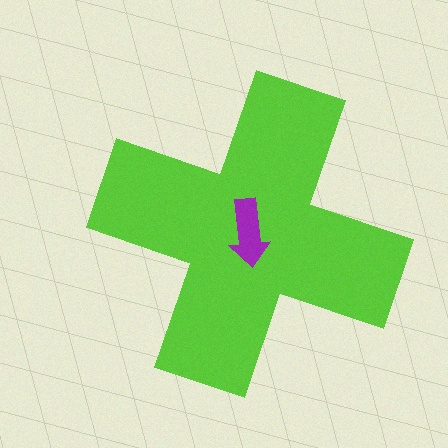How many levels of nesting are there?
2.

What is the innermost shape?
The purple arrow.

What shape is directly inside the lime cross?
The purple arrow.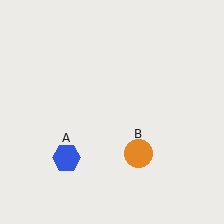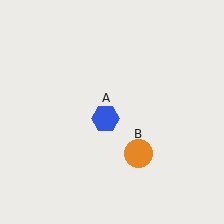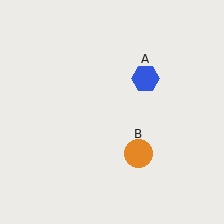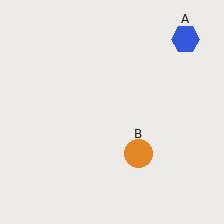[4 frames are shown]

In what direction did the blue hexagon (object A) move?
The blue hexagon (object A) moved up and to the right.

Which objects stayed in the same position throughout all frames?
Orange circle (object B) remained stationary.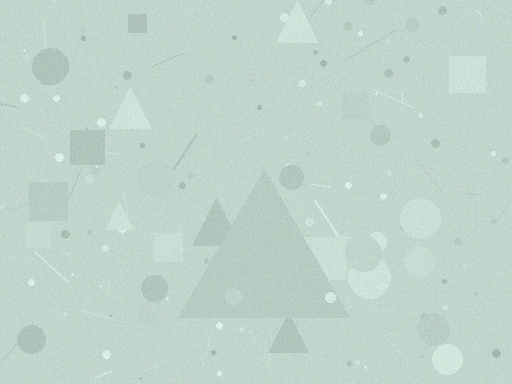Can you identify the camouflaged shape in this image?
The camouflaged shape is a triangle.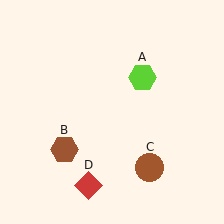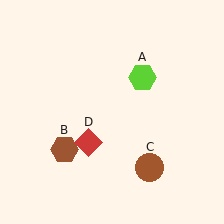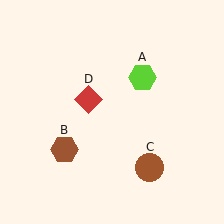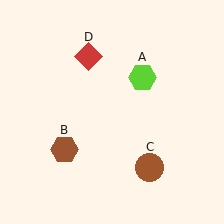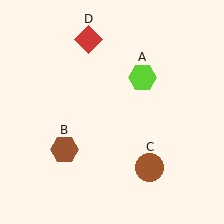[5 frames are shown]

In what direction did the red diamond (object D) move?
The red diamond (object D) moved up.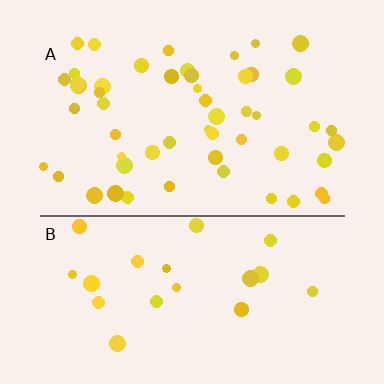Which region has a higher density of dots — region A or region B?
A (the top).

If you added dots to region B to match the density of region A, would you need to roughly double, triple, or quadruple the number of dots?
Approximately double.